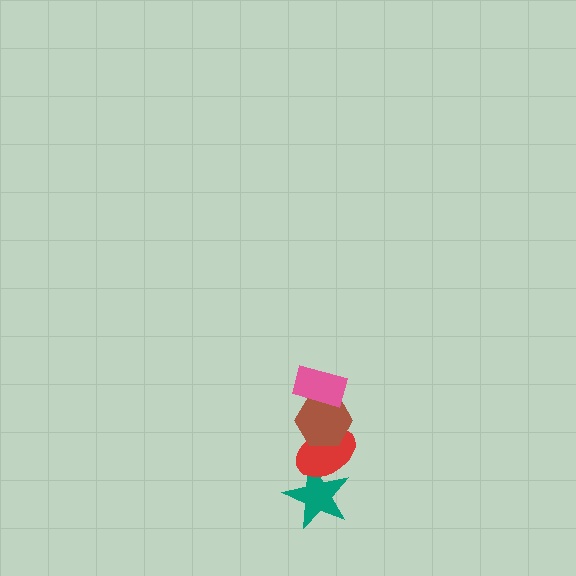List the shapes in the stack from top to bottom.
From top to bottom: the pink rectangle, the brown hexagon, the red ellipse, the teal star.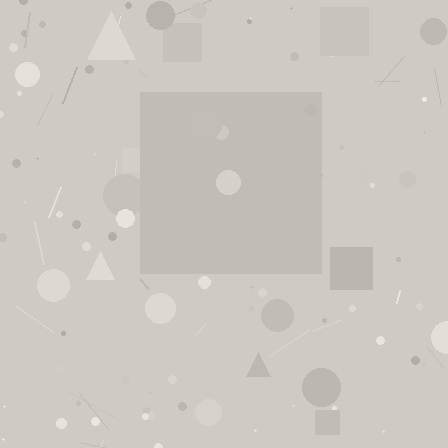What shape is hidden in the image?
A square is hidden in the image.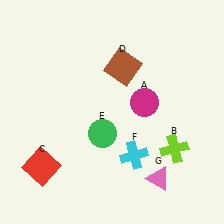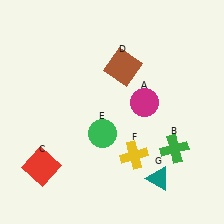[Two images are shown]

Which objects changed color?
B changed from lime to green. F changed from cyan to yellow. G changed from pink to teal.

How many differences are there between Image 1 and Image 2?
There are 3 differences between the two images.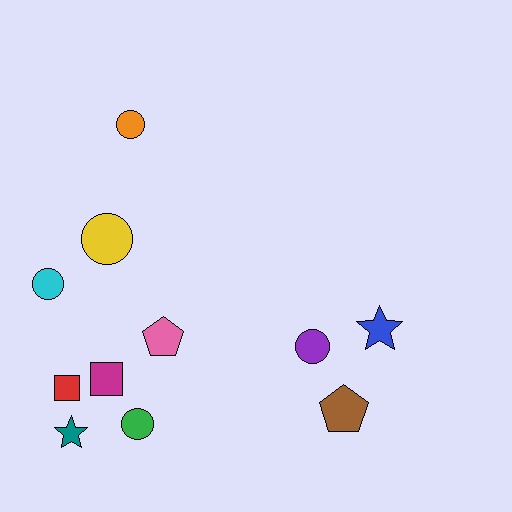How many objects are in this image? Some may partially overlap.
There are 11 objects.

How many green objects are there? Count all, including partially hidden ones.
There is 1 green object.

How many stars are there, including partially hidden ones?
There are 2 stars.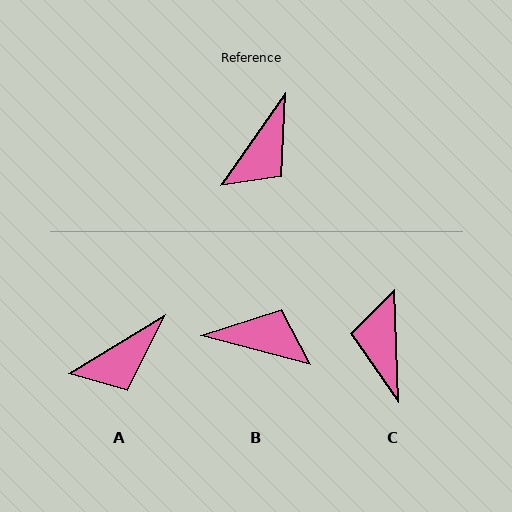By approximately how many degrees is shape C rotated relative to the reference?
Approximately 143 degrees clockwise.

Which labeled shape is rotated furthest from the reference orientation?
C, about 143 degrees away.